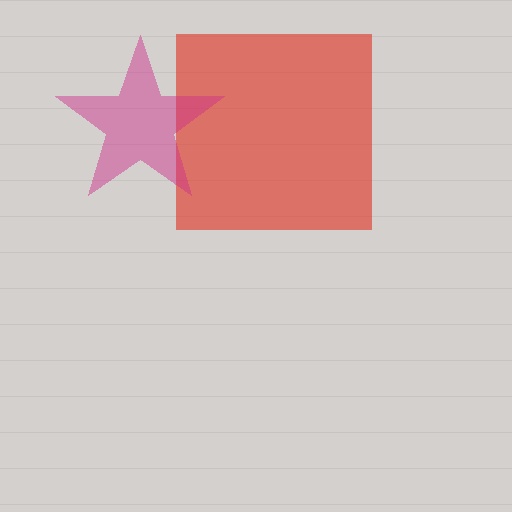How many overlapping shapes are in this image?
There are 2 overlapping shapes in the image.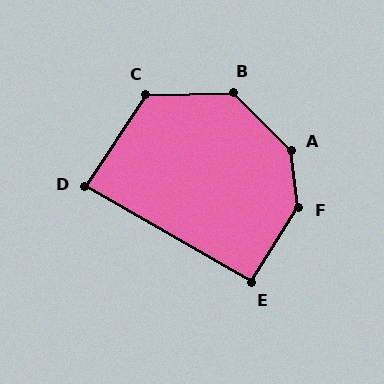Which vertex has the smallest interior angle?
D, at approximately 86 degrees.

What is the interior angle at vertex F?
Approximately 140 degrees (obtuse).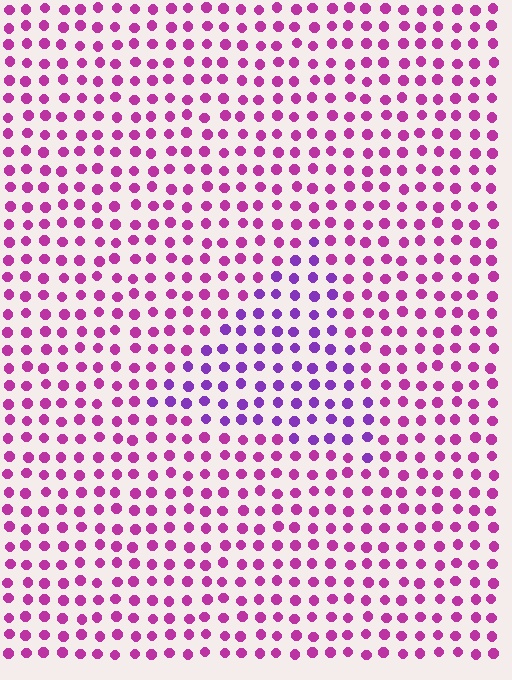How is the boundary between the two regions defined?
The boundary is defined purely by a slight shift in hue (about 35 degrees). Spacing, size, and orientation are identical on both sides.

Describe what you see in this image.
The image is filled with small magenta elements in a uniform arrangement. A triangle-shaped region is visible where the elements are tinted to a slightly different hue, forming a subtle color boundary.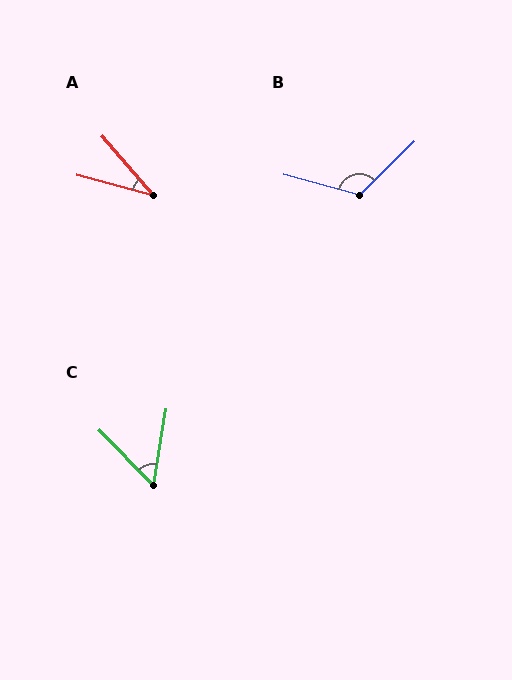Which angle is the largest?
B, at approximately 120 degrees.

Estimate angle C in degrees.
Approximately 54 degrees.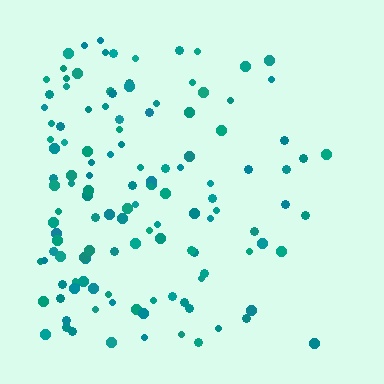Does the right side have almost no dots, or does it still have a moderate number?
Still a moderate number, just noticeably fewer than the left.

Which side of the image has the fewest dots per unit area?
The right.